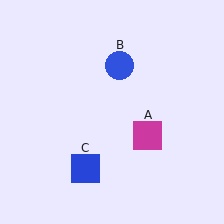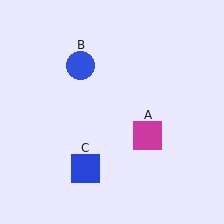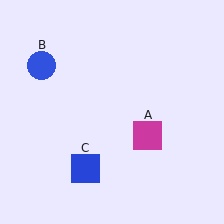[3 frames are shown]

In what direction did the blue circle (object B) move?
The blue circle (object B) moved left.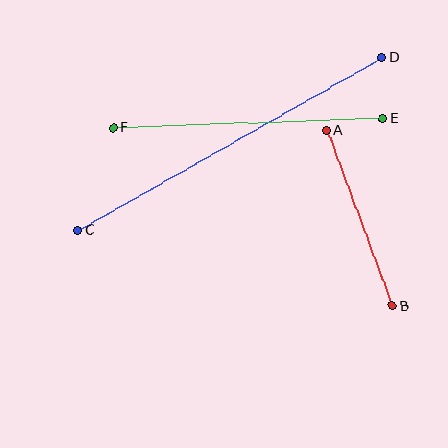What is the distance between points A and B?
The distance is approximately 188 pixels.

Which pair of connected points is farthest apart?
Points C and D are farthest apart.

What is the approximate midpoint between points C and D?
The midpoint is at approximately (230, 144) pixels.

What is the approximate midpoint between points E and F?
The midpoint is at approximately (248, 123) pixels.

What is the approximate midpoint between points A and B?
The midpoint is at approximately (359, 218) pixels.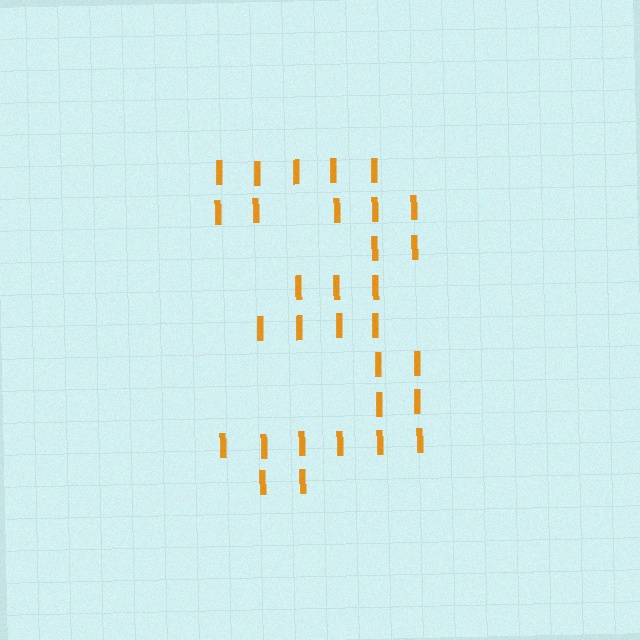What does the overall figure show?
The overall figure shows the digit 3.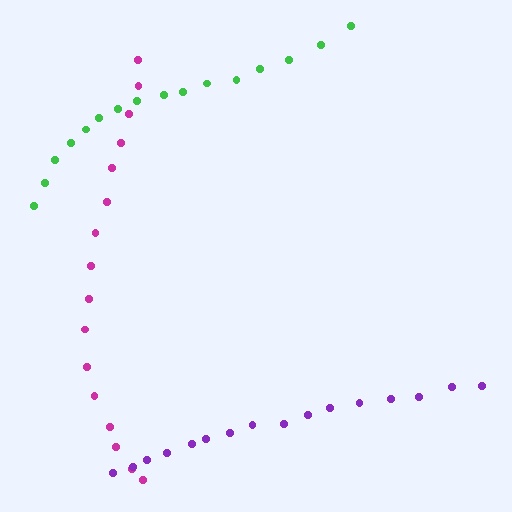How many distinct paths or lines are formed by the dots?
There are 3 distinct paths.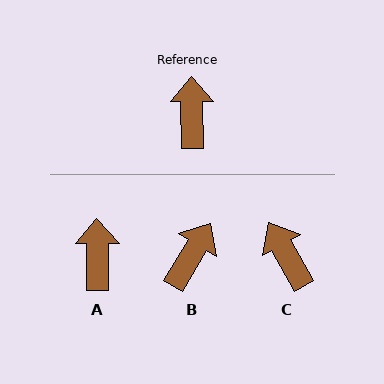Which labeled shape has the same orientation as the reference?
A.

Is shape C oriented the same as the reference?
No, it is off by about 29 degrees.